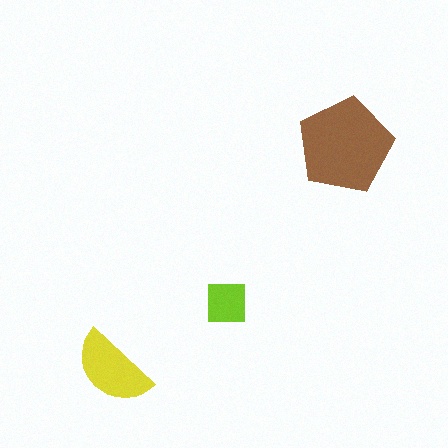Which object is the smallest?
The lime square.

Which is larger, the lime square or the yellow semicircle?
The yellow semicircle.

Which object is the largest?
The brown pentagon.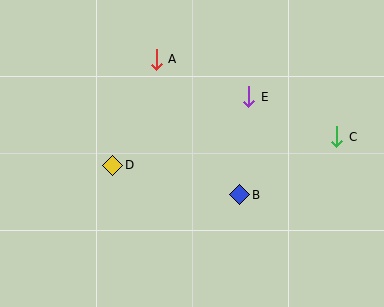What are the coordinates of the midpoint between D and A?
The midpoint between D and A is at (134, 112).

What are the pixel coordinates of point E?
Point E is at (248, 97).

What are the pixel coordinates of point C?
Point C is at (337, 137).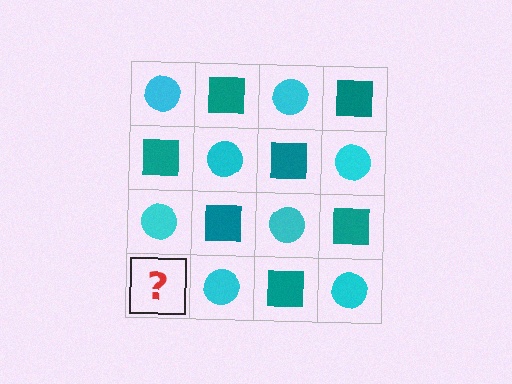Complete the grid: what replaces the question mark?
The question mark should be replaced with a teal square.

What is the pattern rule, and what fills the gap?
The rule is that it alternates cyan circle and teal square in a checkerboard pattern. The gap should be filled with a teal square.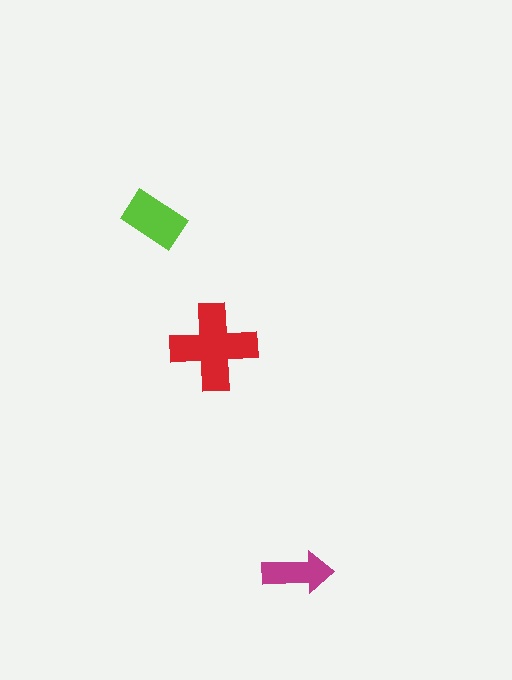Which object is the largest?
The red cross.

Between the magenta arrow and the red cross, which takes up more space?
The red cross.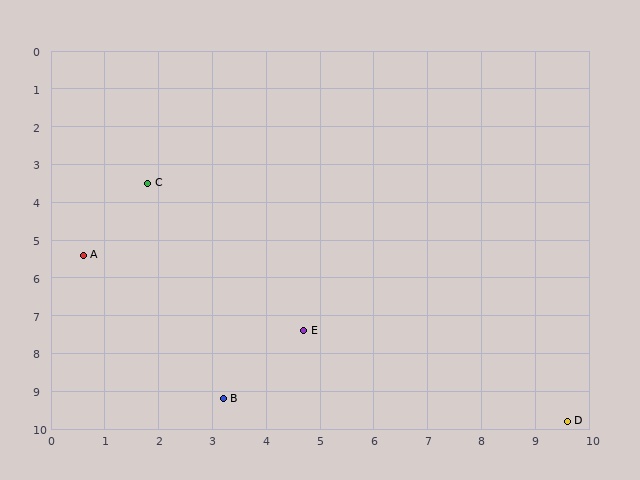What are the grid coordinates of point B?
Point B is at approximately (3.2, 9.2).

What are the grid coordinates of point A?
Point A is at approximately (0.6, 5.4).